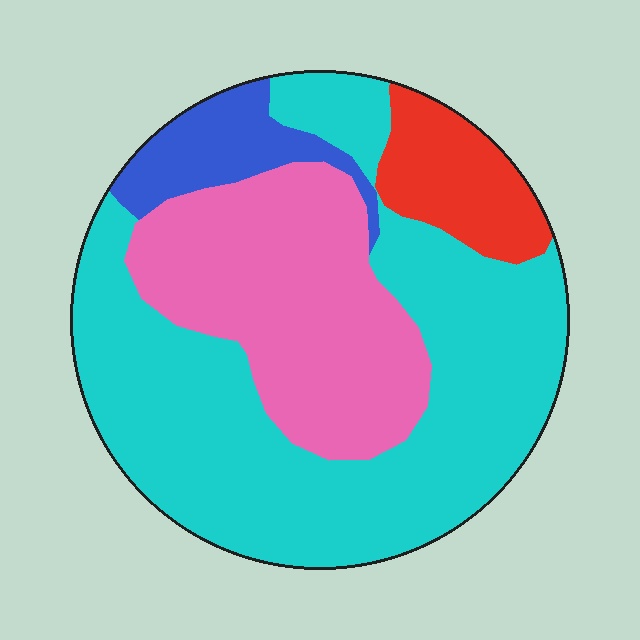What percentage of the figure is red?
Red covers about 10% of the figure.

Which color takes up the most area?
Cyan, at roughly 55%.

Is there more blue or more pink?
Pink.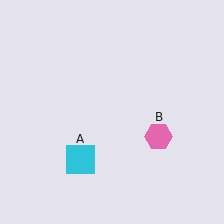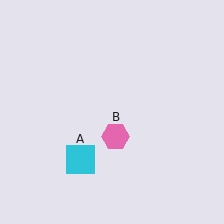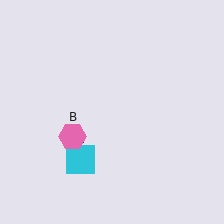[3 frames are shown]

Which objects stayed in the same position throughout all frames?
Cyan square (object A) remained stationary.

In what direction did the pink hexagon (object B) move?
The pink hexagon (object B) moved left.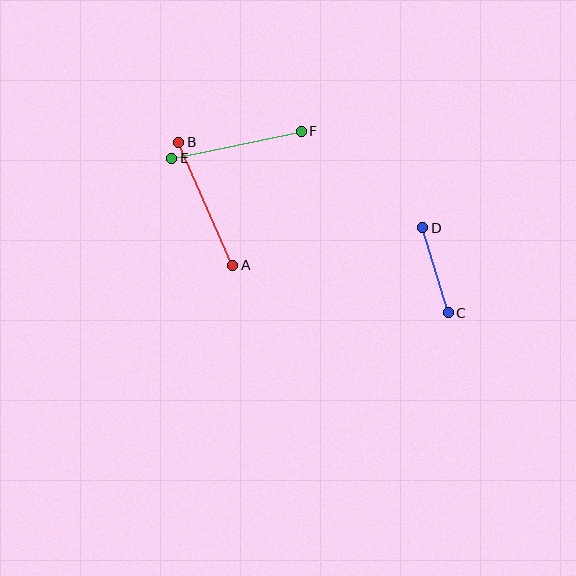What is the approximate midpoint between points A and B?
The midpoint is at approximately (206, 204) pixels.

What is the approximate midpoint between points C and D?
The midpoint is at approximately (436, 270) pixels.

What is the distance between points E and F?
The distance is approximately 132 pixels.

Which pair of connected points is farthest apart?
Points A and B are farthest apart.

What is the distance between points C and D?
The distance is approximately 88 pixels.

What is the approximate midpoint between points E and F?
The midpoint is at approximately (237, 145) pixels.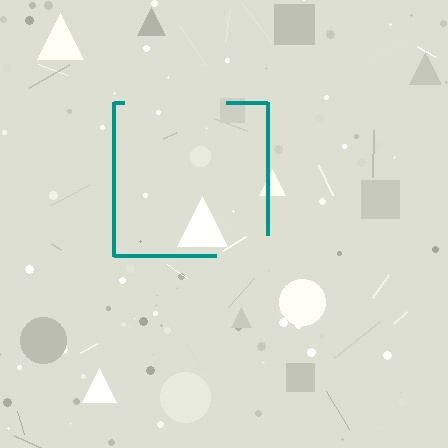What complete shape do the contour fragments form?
The contour fragments form a square.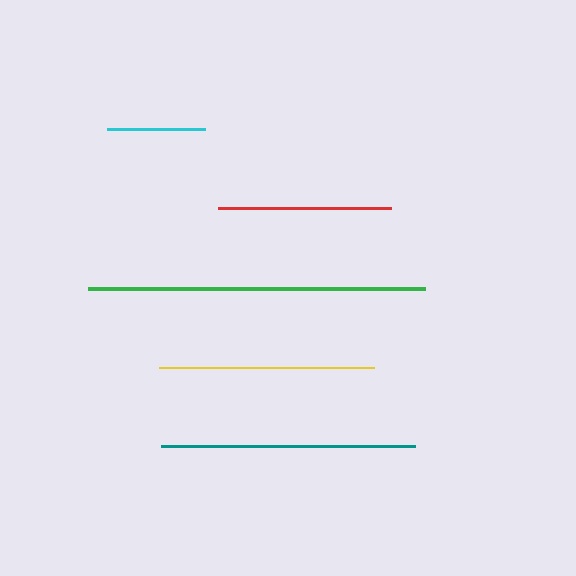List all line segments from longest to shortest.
From longest to shortest: green, teal, yellow, red, cyan.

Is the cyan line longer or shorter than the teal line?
The teal line is longer than the cyan line.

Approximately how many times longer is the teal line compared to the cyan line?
The teal line is approximately 2.6 times the length of the cyan line.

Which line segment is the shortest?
The cyan line is the shortest at approximately 99 pixels.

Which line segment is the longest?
The green line is the longest at approximately 337 pixels.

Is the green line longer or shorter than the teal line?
The green line is longer than the teal line.